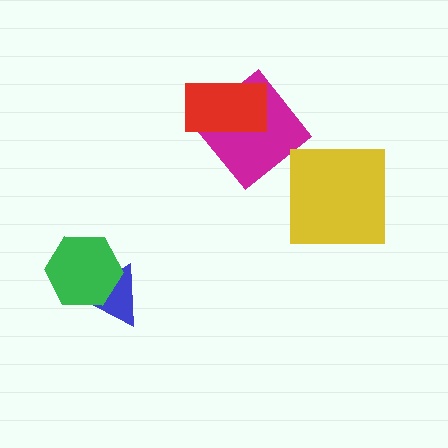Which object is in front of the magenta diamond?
The red rectangle is in front of the magenta diamond.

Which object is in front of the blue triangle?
The green hexagon is in front of the blue triangle.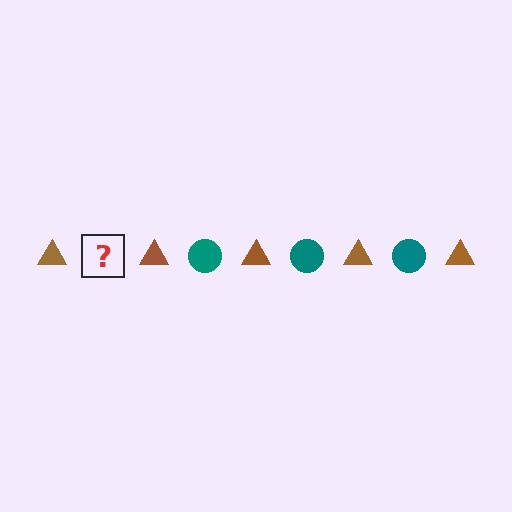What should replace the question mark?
The question mark should be replaced with a teal circle.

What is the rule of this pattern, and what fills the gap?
The rule is that the pattern alternates between brown triangle and teal circle. The gap should be filled with a teal circle.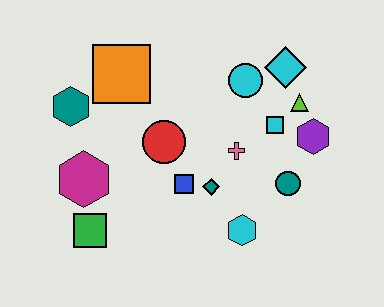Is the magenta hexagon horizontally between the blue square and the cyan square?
No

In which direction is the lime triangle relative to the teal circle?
The lime triangle is above the teal circle.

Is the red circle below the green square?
No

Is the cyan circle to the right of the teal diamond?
Yes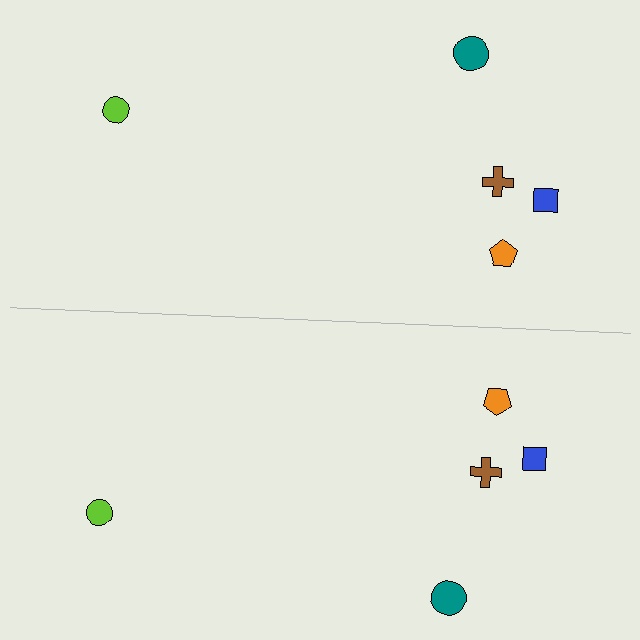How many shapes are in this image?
There are 10 shapes in this image.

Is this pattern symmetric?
Yes, this pattern has bilateral (reflection) symmetry.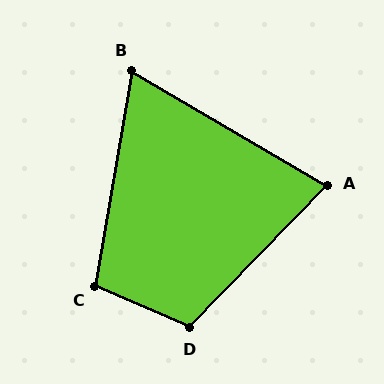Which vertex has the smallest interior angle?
B, at approximately 69 degrees.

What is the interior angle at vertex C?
Approximately 104 degrees (obtuse).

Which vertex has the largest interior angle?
D, at approximately 111 degrees.